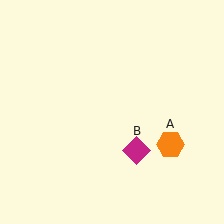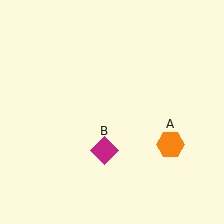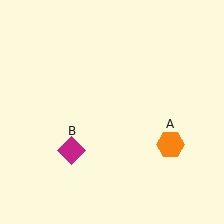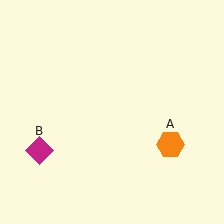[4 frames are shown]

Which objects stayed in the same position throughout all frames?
Orange hexagon (object A) remained stationary.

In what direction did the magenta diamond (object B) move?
The magenta diamond (object B) moved left.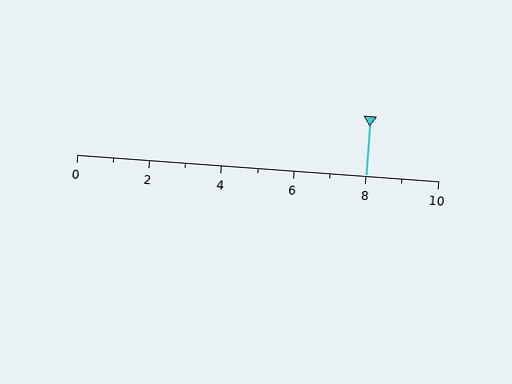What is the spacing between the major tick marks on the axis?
The major ticks are spaced 2 apart.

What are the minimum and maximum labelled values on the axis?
The axis runs from 0 to 10.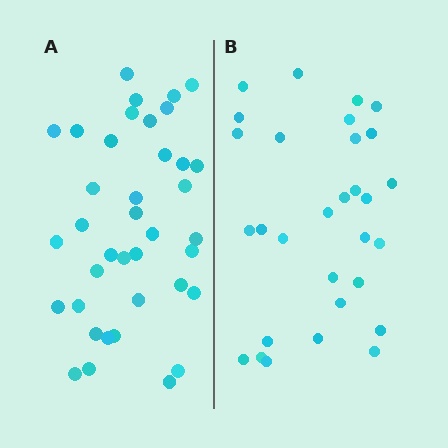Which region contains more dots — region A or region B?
Region A (the left region) has more dots.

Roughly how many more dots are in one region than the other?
Region A has roughly 8 or so more dots than region B.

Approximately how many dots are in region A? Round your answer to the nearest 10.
About 40 dots. (The exact count is 38, which rounds to 40.)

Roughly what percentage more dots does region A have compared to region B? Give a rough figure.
About 25% more.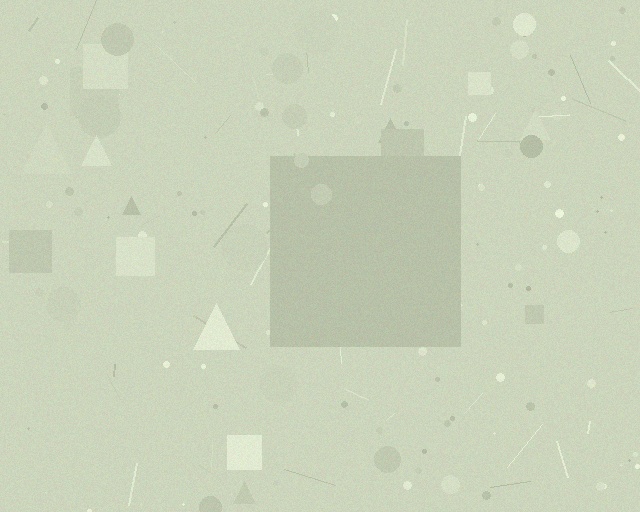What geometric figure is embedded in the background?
A square is embedded in the background.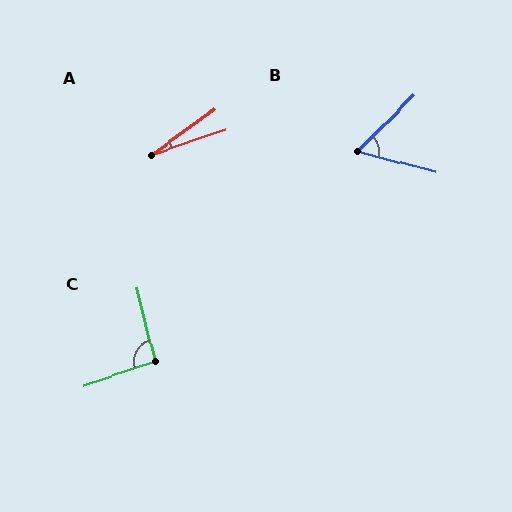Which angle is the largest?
C, at approximately 95 degrees.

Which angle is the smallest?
A, at approximately 17 degrees.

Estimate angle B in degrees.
Approximately 60 degrees.